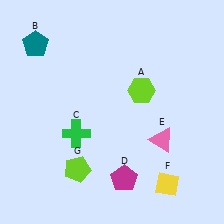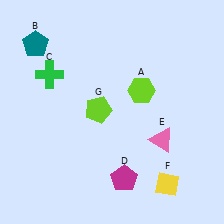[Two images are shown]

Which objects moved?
The objects that moved are: the green cross (C), the lime pentagon (G).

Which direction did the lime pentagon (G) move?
The lime pentagon (G) moved up.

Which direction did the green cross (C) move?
The green cross (C) moved up.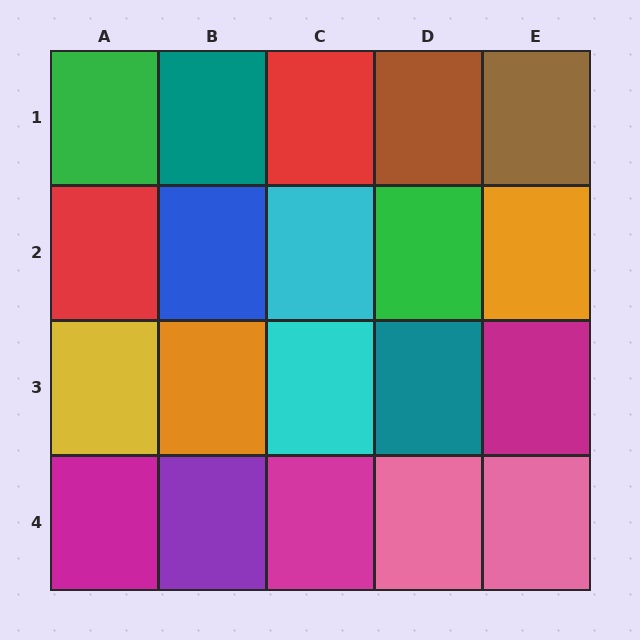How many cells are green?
2 cells are green.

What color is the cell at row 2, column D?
Green.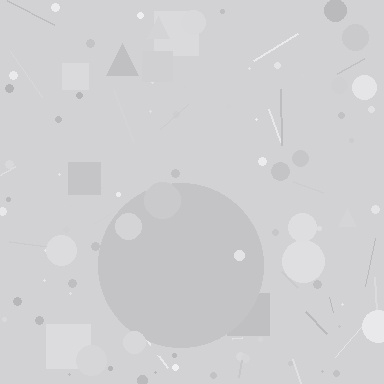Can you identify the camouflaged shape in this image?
The camouflaged shape is a circle.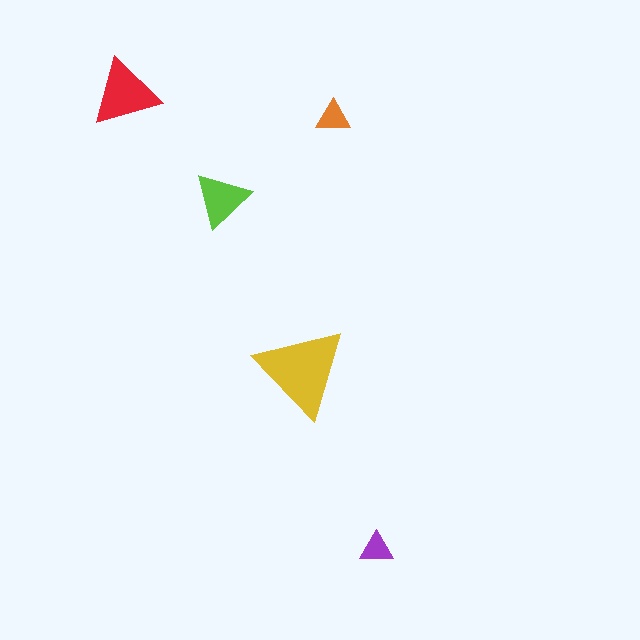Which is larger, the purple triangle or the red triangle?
The red one.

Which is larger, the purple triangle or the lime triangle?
The lime one.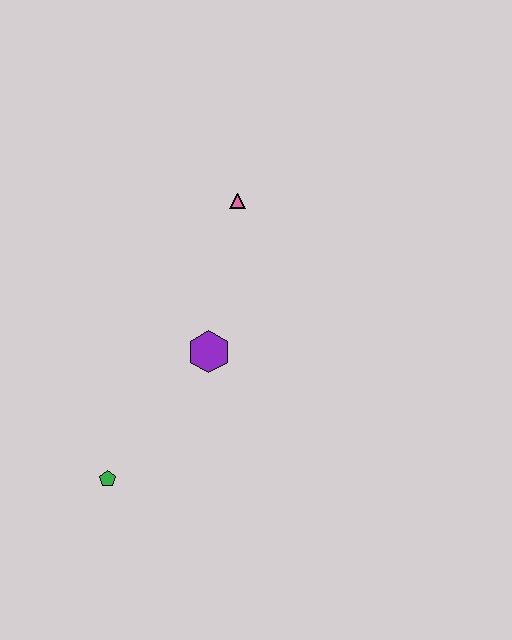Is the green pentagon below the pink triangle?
Yes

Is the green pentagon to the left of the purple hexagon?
Yes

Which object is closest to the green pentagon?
The purple hexagon is closest to the green pentagon.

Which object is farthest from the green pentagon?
The pink triangle is farthest from the green pentagon.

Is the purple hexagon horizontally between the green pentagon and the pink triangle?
Yes